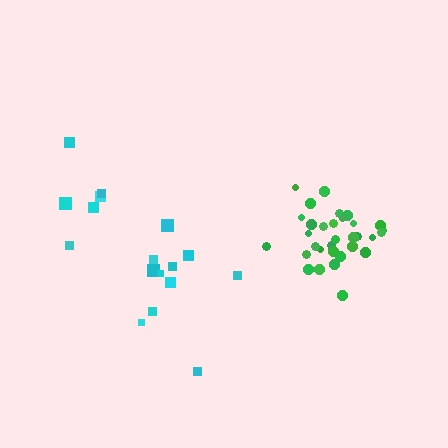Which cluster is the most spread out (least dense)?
Cyan.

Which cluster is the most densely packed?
Green.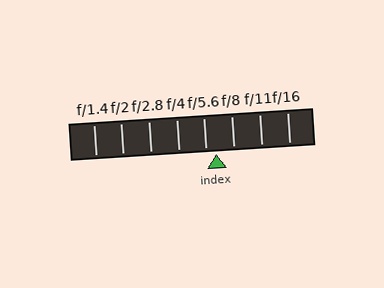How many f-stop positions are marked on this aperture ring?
There are 8 f-stop positions marked.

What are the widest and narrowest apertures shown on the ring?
The widest aperture shown is f/1.4 and the narrowest is f/16.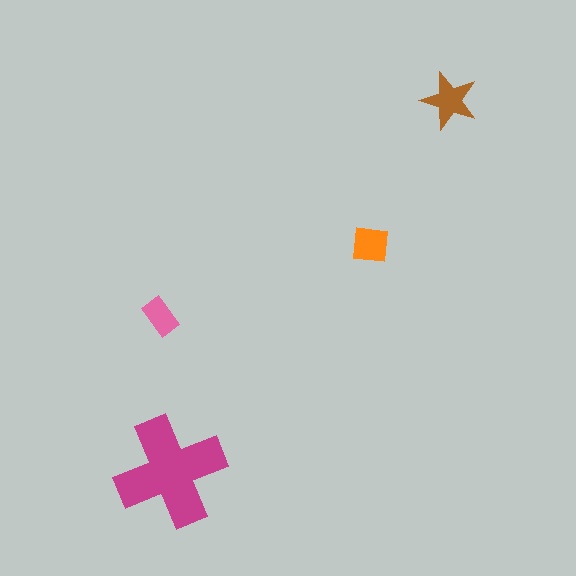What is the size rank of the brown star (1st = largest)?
2nd.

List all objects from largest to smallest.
The magenta cross, the brown star, the orange square, the pink rectangle.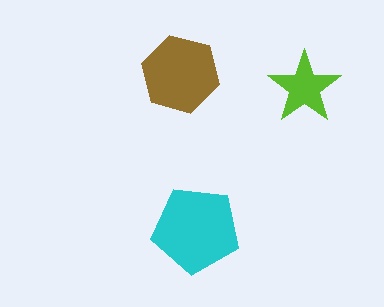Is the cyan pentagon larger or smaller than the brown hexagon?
Larger.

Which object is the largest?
The cyan pentagon.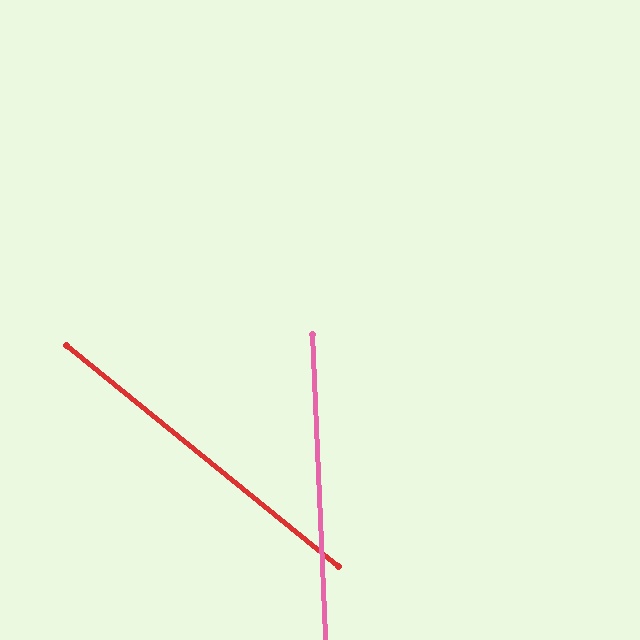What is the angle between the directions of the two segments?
Approximately 48 degrees.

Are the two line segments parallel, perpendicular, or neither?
Neither parallel nor perpendicular — they differ by about 48°.